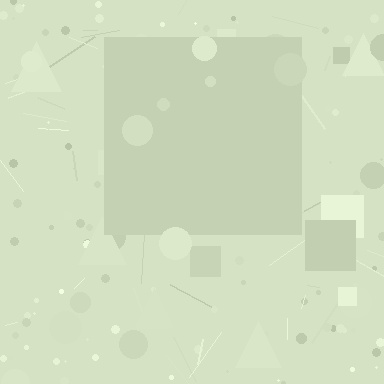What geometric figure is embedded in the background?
A square is embedded in the background.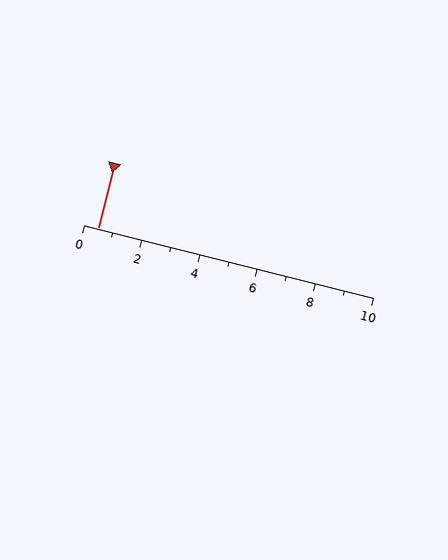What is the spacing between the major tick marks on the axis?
The major ticks are spaced 2 apart.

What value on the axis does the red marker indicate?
The marker indicates approximately 0.5.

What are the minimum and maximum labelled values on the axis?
The axis runs from 0 to 10.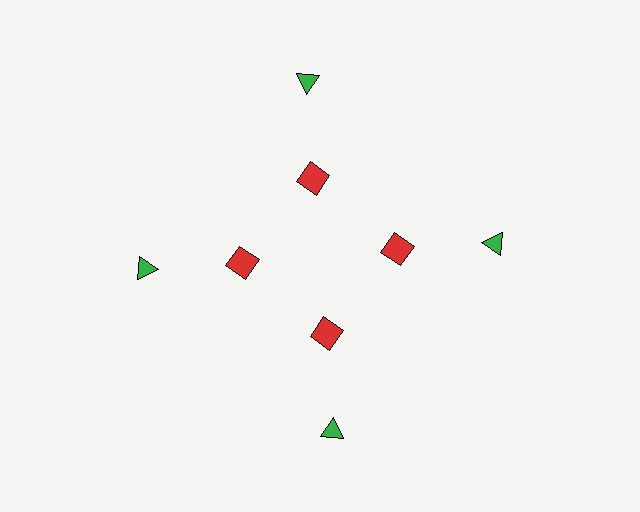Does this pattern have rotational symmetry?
Yes, this pattern has 4-fold rotational symmetry. It looks the same after rotating 90 degrees around the center.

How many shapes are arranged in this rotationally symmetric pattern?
There are 8 shapes, arranged in 4 groups of 2.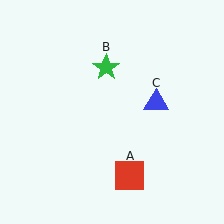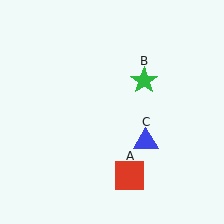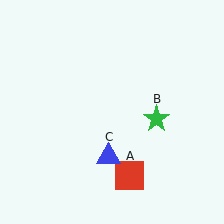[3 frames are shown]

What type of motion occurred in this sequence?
The green star (object B), blue triangle (object C) rotated clockwise around the center of the scene.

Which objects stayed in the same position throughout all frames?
Red square (object A) remained stationary.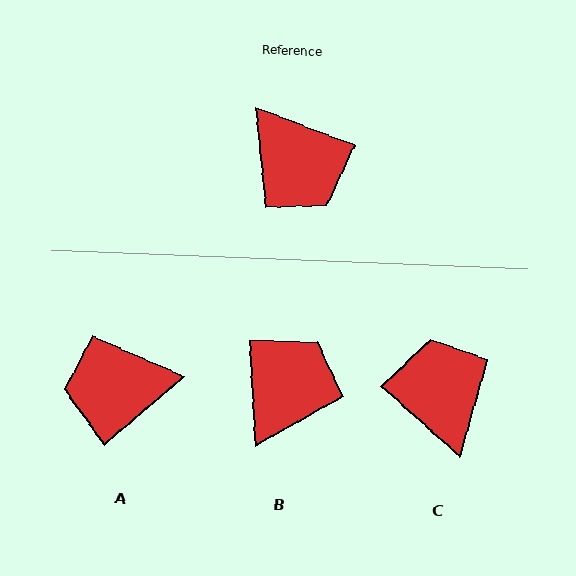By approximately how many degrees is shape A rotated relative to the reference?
Approximately 119 degrees clockwise.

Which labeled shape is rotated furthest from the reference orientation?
C, about 159 degrees away.